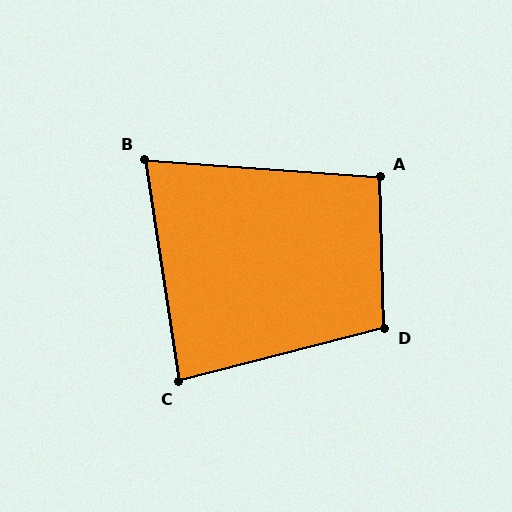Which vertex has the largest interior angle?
D, at approximately 103 degrees.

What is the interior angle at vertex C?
Approximately 84 degrees (acute).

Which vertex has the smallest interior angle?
B, at approximately 77 degrees.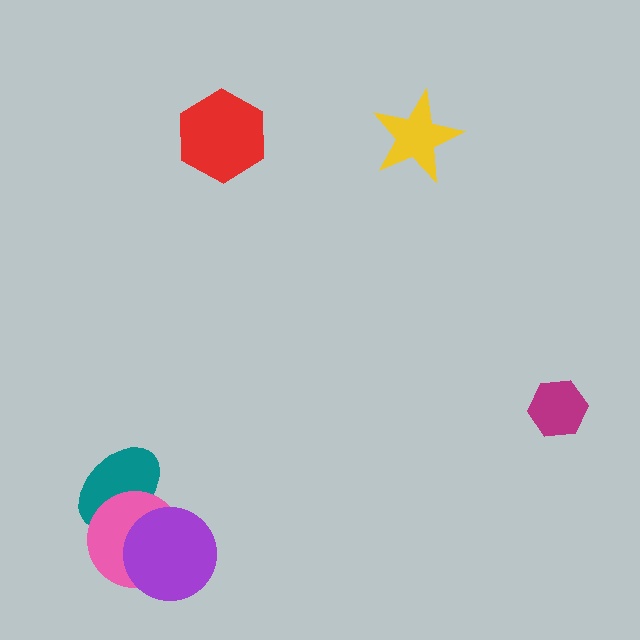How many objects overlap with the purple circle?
2 objects overlap with the purple circle.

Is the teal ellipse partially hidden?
Yes, it is partially covered by another shape.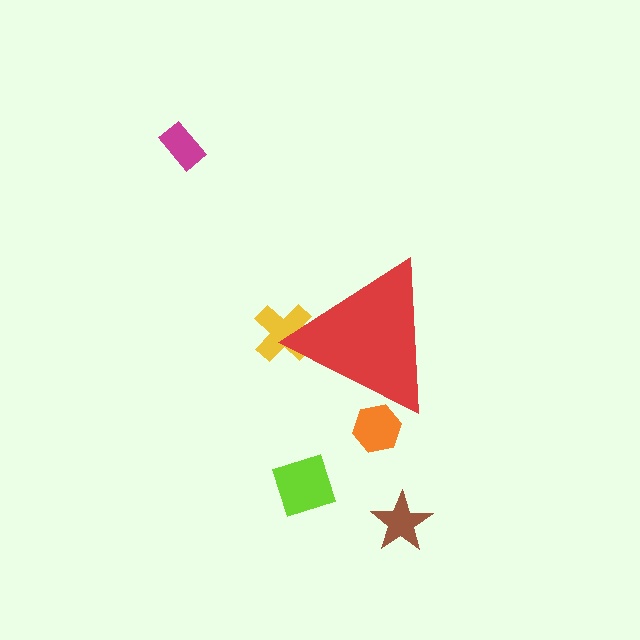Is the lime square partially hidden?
No, the lime square is fully visible.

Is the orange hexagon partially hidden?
Yes, the orange hexagon is partially hidden behind the red triangle.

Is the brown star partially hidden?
No, the brown star is fully visible.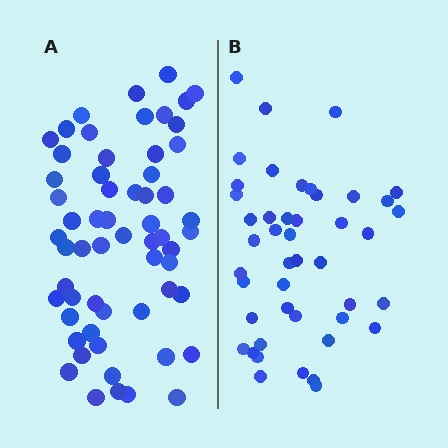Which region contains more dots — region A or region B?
Region A (the left region) has more dots.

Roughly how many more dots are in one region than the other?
Region A has approximately 15 more dots than region B.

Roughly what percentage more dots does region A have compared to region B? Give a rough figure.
About 35% more.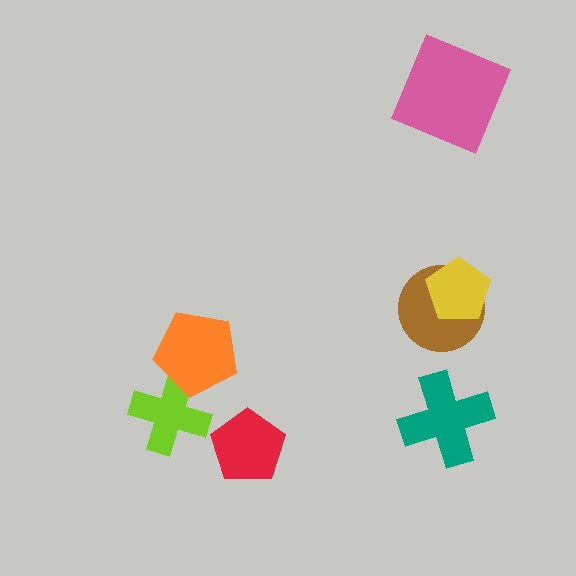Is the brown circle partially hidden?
Yes, it is partially covered by another shape.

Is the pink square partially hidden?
No, no other shape covers it.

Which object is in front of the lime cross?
The orange pentagon is in front of the lime cross.